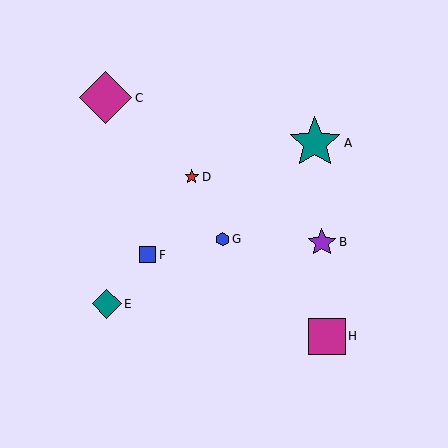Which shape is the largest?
The teal star (labeled A) is the largest.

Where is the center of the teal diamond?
The center of the teal diamond is at (107, 304).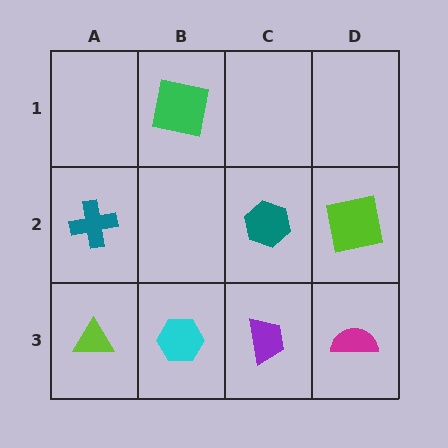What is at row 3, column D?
A magenta semicircle.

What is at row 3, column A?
A lime triangle.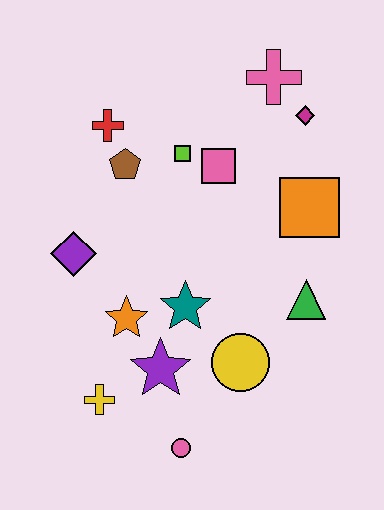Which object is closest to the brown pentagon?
The red cross is closest to the brown pentagon.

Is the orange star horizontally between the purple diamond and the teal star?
Yes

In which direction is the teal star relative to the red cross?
The teal star is below the red cross.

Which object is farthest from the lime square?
The pink circle is farthest from the lime square.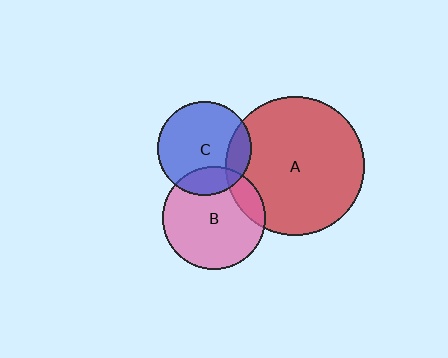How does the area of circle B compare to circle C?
Approximately 1.2 times.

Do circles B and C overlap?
Yes.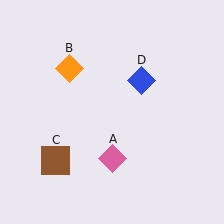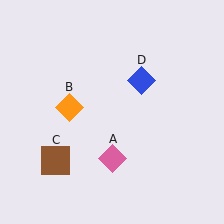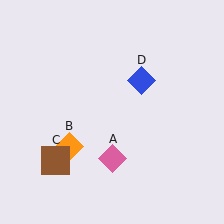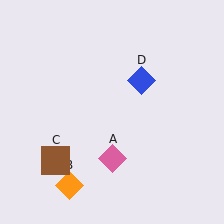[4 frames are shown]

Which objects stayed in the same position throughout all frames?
Pink diamond (object A) and brown square (object C) and blue diamond (object D) remained stationary.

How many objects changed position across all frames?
1 object changed position: orange diamond (object B).